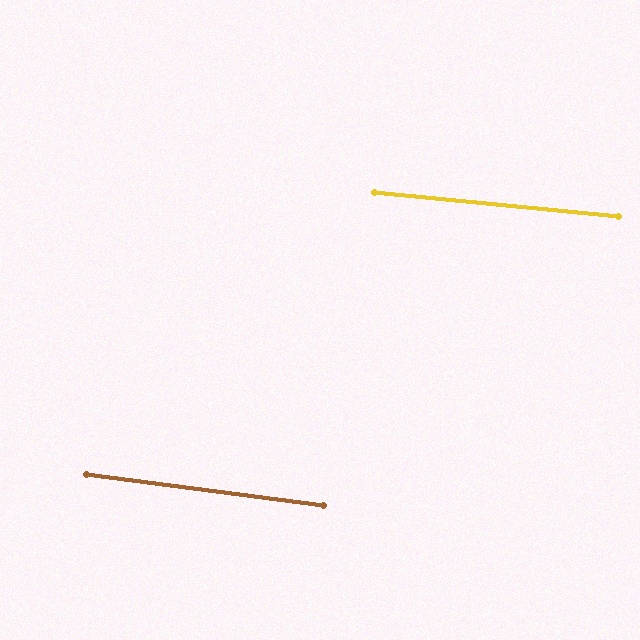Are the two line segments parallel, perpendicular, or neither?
Parallel — their directions differ by only 1.9°.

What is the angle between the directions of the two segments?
Approximately 2 degrees.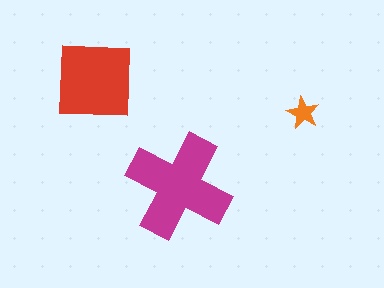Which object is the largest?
The magenta cross.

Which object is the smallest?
The orange star.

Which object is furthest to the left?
The red square is leftmost.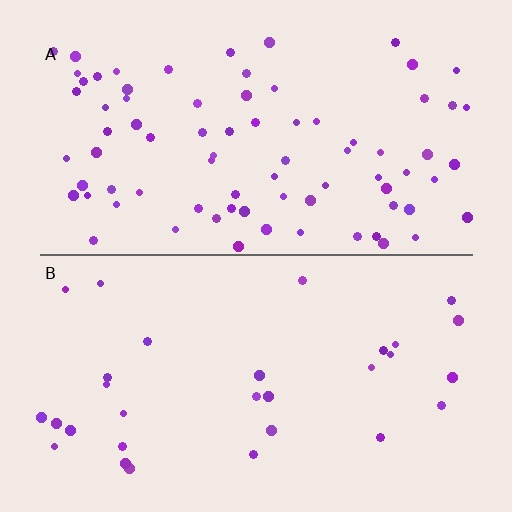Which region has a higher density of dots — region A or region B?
A (the top).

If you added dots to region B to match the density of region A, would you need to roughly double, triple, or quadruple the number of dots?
Approximately triple.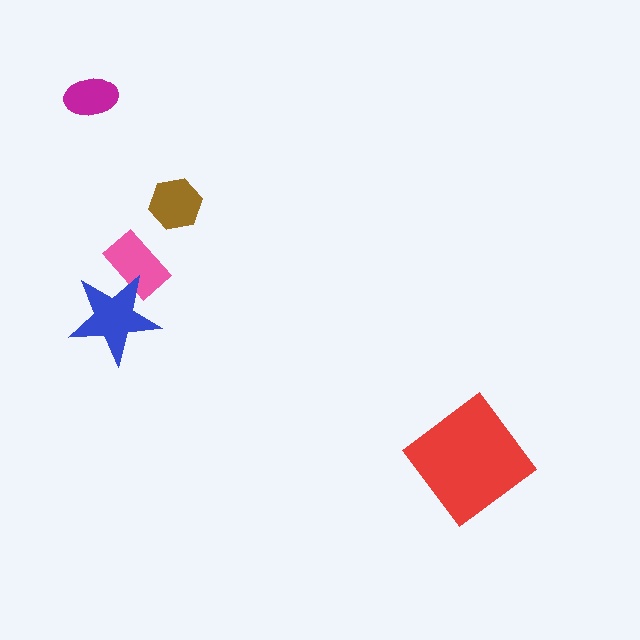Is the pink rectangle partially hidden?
Yes, it is partially covered by another shape.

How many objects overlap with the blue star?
1 object overlaps with the blue star.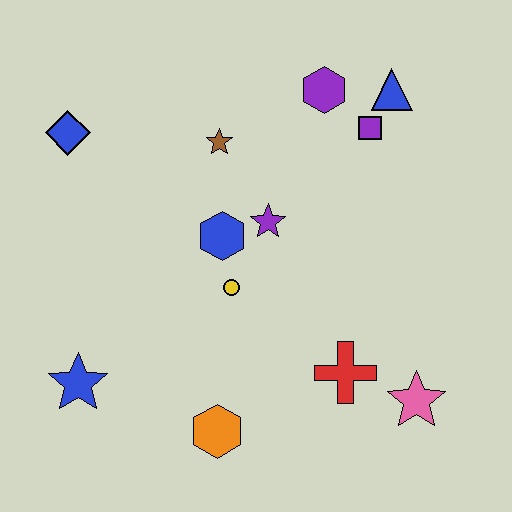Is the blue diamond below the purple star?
No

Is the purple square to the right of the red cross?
Yes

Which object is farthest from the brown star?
The pink star is farthest from the brown star.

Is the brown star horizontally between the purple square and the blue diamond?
Yes